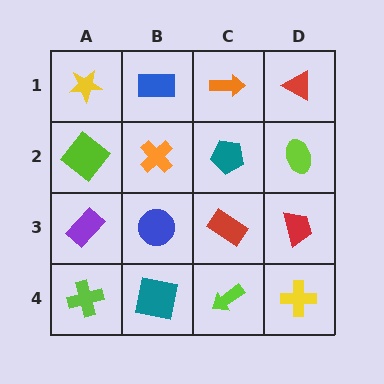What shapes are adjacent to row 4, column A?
A purple rectangle (row 3, column A), a teal square (row 4, column B).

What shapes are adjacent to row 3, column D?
A lime ellipse (row 2, column D), a yellow cross (row 4, column D), a red rectangle (row 3, column C).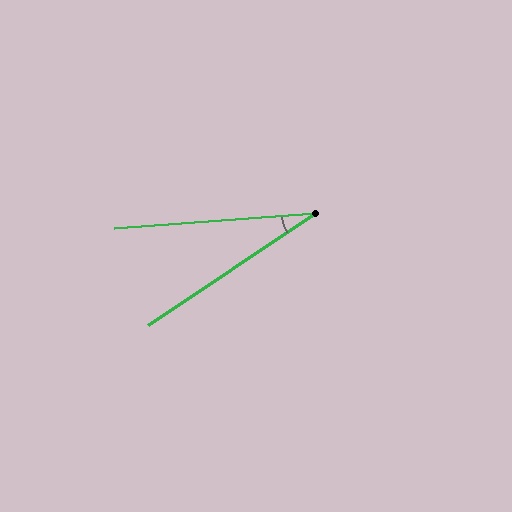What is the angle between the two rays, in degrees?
Approximately 29 degrees.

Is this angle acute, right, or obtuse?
It is acute.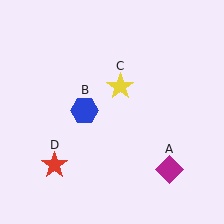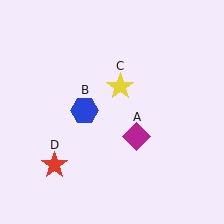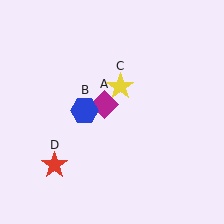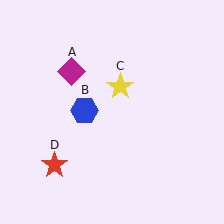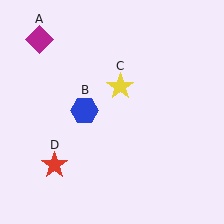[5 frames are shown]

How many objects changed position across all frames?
1 object changed position: magenta diamond (object A).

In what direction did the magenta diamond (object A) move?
The magenta diamond (object A) moved up and to the left.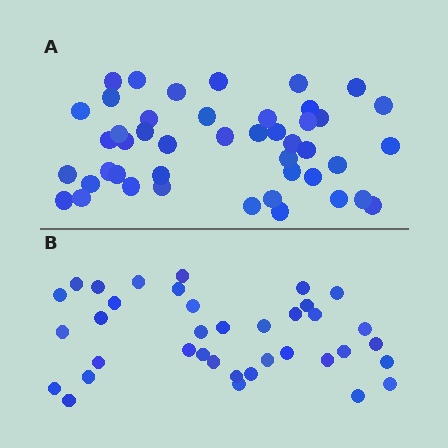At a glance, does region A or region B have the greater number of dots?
Region A (the top region) has more dots.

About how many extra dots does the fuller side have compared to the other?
Region A has roughly 8 or so more dots than region B.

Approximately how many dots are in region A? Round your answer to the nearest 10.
About 40 dots. (The exact count is 45, which rounds to 40.)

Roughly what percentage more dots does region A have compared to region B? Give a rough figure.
About 20% more.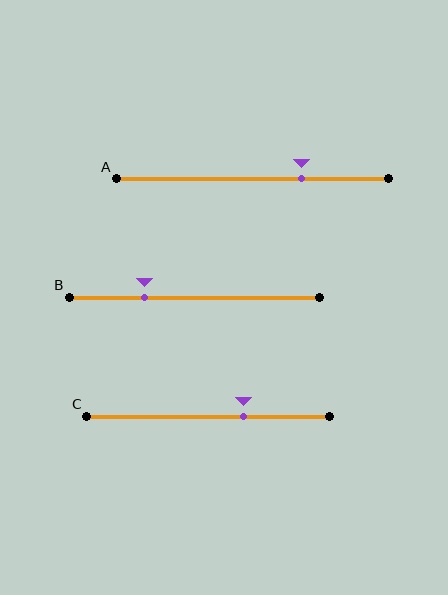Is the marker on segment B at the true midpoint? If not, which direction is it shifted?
No, the marker on segment B is shifted to the left by about 20% of the segment length.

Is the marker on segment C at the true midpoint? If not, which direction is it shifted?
No, the marker on segment C is shifted to the right by about 15% of the segment length.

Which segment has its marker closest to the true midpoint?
Segment C has its marker closest to the true midpoint.